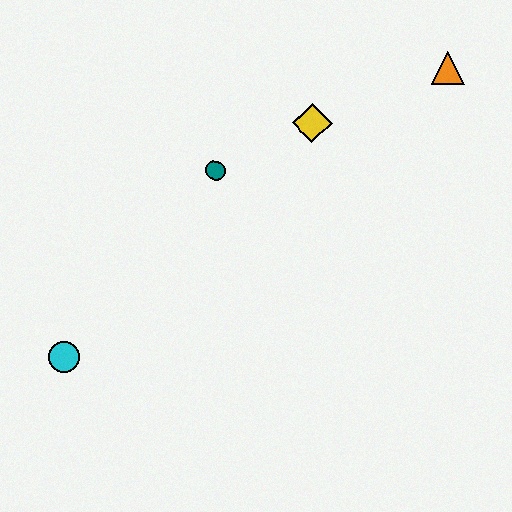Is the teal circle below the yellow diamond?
Yes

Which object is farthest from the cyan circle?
The orange triangle is farthest from the cyan circle.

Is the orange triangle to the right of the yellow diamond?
Yes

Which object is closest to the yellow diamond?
The teal circle is closest to the yellow diamond.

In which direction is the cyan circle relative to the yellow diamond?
The cyan circle is to the left of the yellow diamond.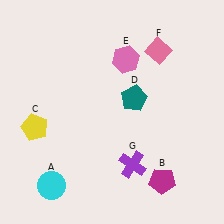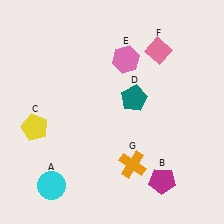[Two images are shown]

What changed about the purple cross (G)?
In Image 1, G is purple. In Image 2, it changed to orange.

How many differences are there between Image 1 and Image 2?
There is 1 difference between the two images.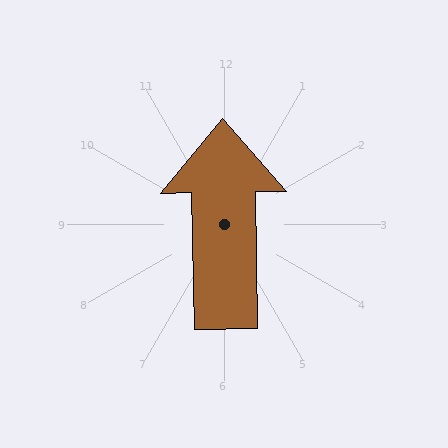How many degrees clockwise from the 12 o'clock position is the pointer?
Approximately 359 degrees.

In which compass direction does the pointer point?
North.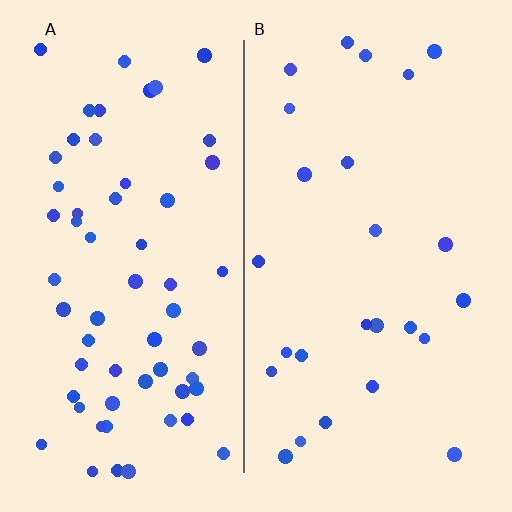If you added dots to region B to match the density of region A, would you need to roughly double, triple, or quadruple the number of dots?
Approximately double.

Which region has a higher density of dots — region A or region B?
A (the left).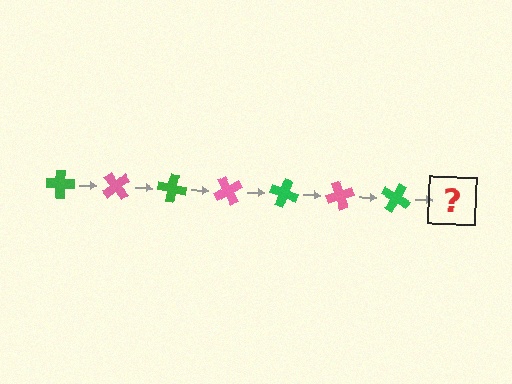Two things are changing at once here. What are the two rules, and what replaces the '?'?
The two rules are that it rotates 50 degrees each step and the color cycles through green and pink. The '?' should be a pink cross, rotated 350 degrees from the start.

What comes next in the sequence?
The next element should be a pink cross, rotated 350 degrees from the start.